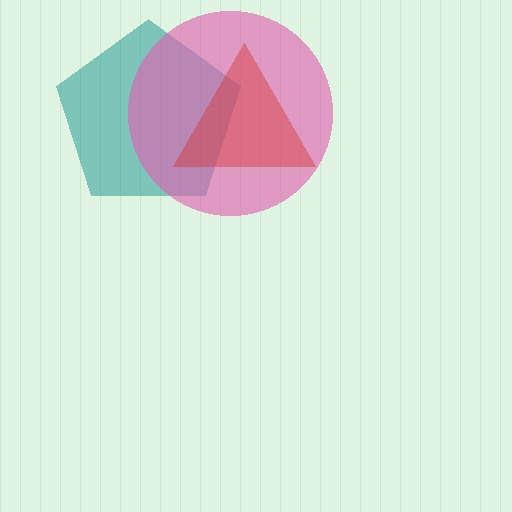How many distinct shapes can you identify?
There are 3 distinct shapes: a teal pentagon, a pink circle, a red triangle.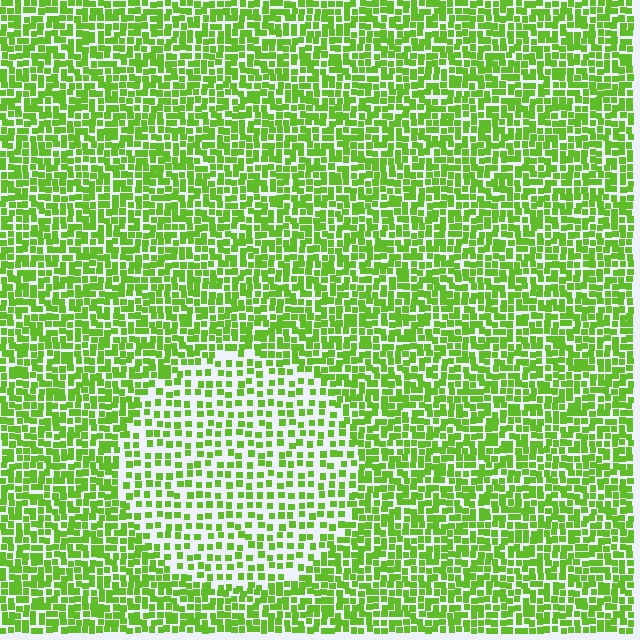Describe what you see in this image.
The image contains small lime elements arranged at two different densities. A circle-shaped region is visible where the elements are less densely packed than the surrounding area.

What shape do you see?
I see a circle.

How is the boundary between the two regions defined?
The boundary is defined by a change in element density (approximately 1.9x ratio). All elements are the same color, size, and shape.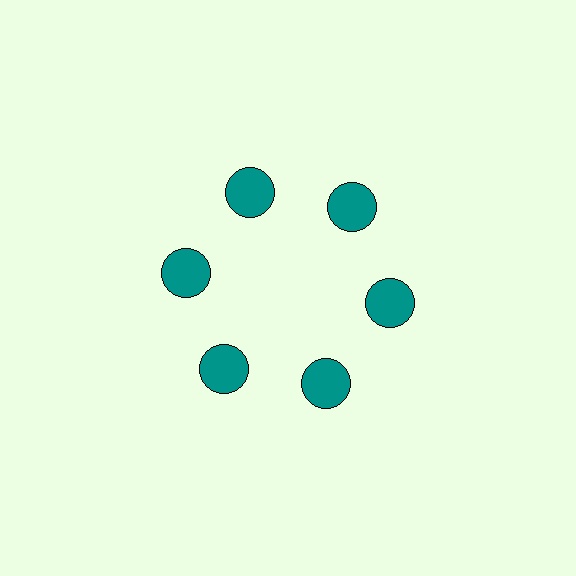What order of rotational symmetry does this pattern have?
This pattern has 6-fold rotational symmetry.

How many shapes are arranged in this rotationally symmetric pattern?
There are 6 shapes, arranged in 6 groups of 1.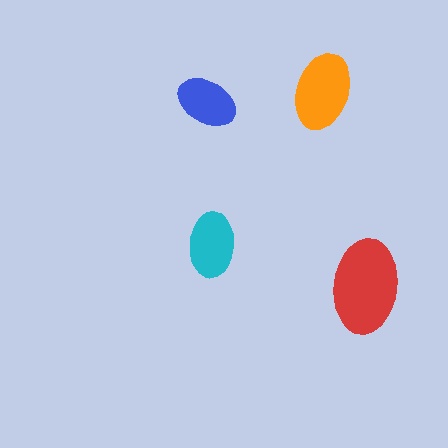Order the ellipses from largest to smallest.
the red one, the orange one, the cyan one, the blue one.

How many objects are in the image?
There are 4 objects in the image.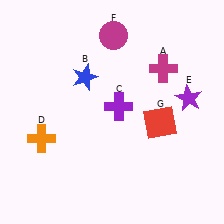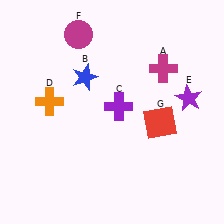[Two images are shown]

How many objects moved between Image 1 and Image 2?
2 objects moved between the two images.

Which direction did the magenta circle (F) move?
The magenta circle (F) moved left.